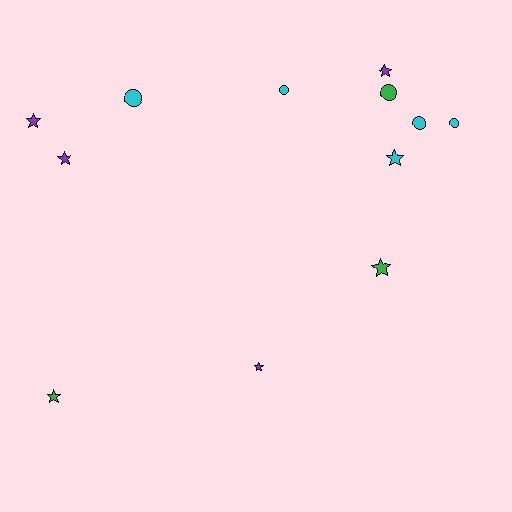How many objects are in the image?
There are 12 objects.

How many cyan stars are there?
There is 1 cyan star.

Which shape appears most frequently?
Star, with 7 objects.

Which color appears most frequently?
Cyan, with 5 objects.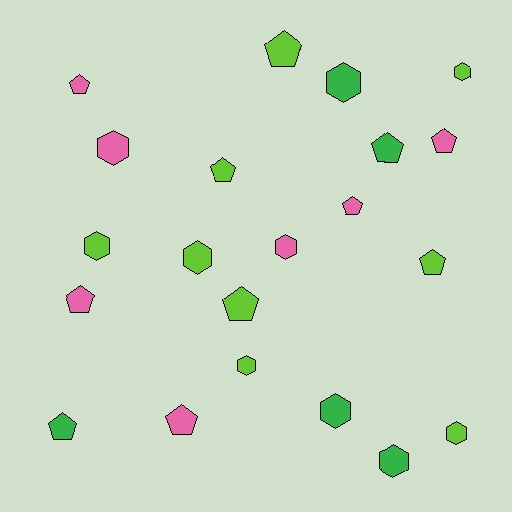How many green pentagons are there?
There are 2 green pentagons.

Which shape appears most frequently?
Pentagon, with 11 objects.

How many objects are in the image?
There are 21 objects.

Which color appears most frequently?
Lime, with 9 objects.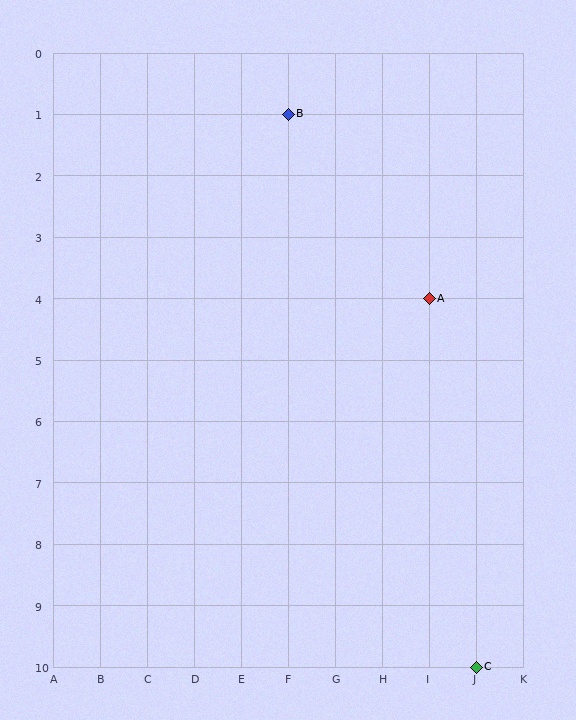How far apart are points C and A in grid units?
Points C and A are 1 column and 6 rows apart (about 6.1 grid units diagonally).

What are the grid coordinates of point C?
Point C is at grid coordinates (J, 10).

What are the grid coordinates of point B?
Point B is at grid coordinates (F, 1).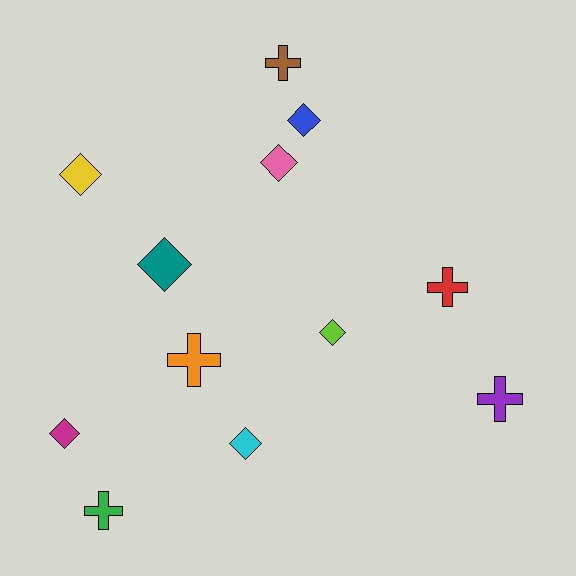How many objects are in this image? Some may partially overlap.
There are 12 objects.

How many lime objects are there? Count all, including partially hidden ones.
There is 1 lime object.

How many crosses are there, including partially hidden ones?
There are 5 crosses.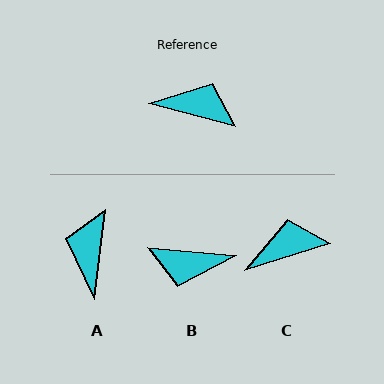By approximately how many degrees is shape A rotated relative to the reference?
Approximately 98 degrees counter-clockwise.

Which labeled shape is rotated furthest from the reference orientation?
B, about 170 degrees away.